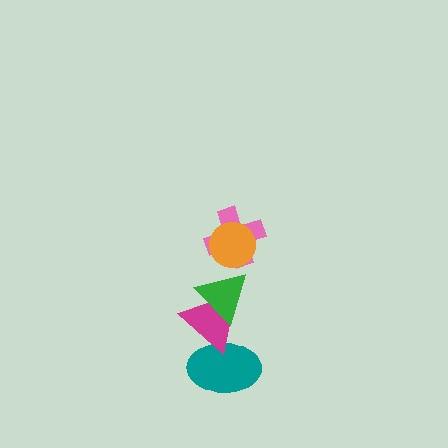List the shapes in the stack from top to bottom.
From top to bottom: the orange circle, the pink cross, the green triangle, the magenta triangle, the teal ellipse.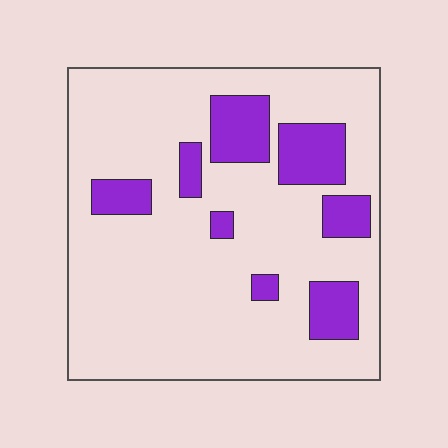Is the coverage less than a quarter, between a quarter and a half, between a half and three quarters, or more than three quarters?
Less than a quarter.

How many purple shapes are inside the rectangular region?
8.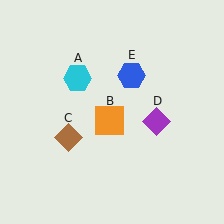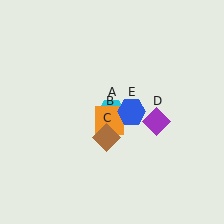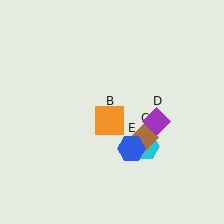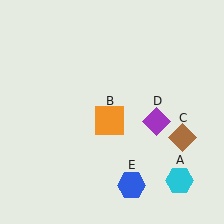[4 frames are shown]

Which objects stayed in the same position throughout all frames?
Orange square (object B) and purple diamond (object D) remained stationary.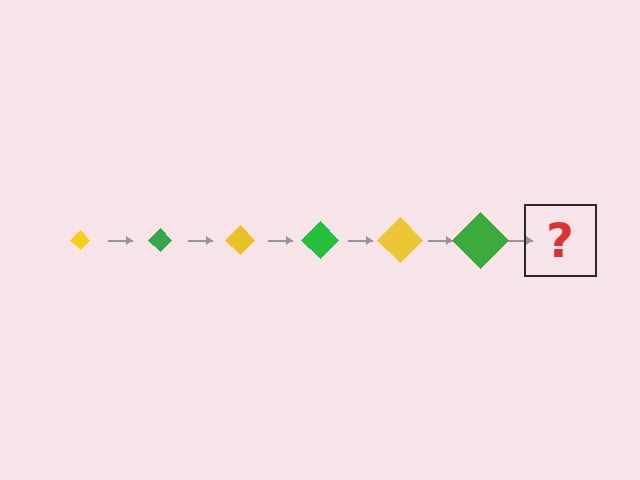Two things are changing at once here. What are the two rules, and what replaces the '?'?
The two rules are that the diamond grows larger each step and the color cycles through yellow and green. The '?' should be a yellow diamond, larger than the previous one.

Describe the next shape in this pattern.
It should be a yellow diamond, larger than the previous one.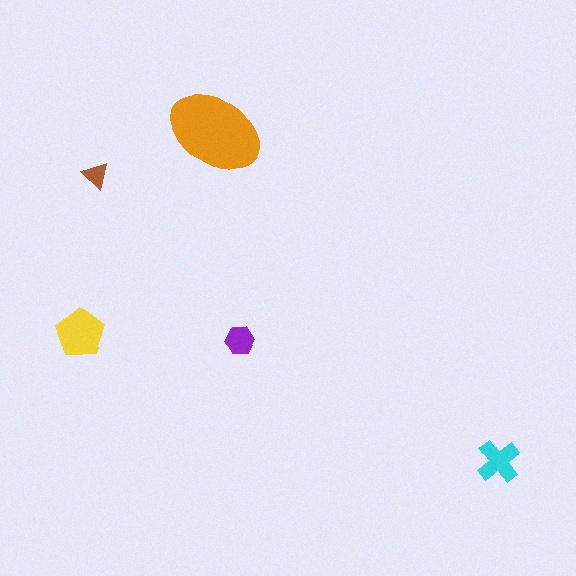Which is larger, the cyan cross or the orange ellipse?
The orange ellipse.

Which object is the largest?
The orange ellipse.